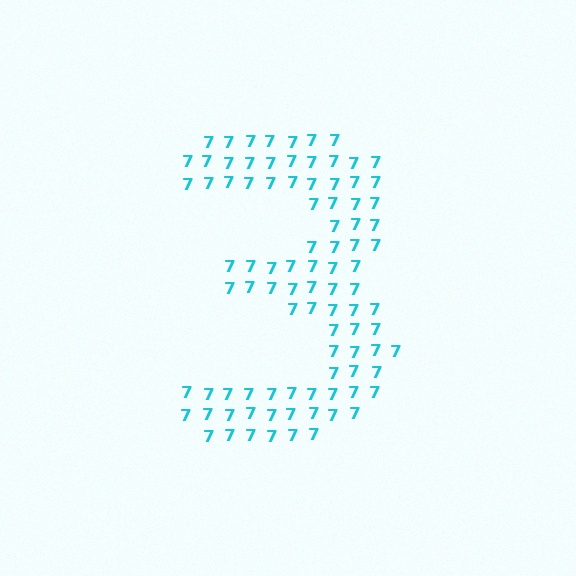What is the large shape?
The large shape is the digit 3.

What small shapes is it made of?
It is made of small digit 7's.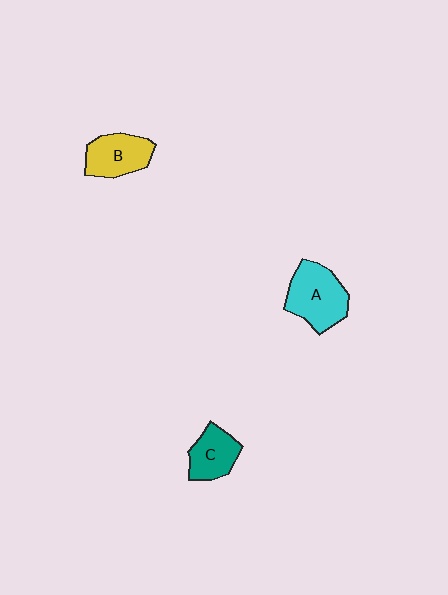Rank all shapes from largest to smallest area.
From largest to smallest: A (cyan), B (yellow), C (teal).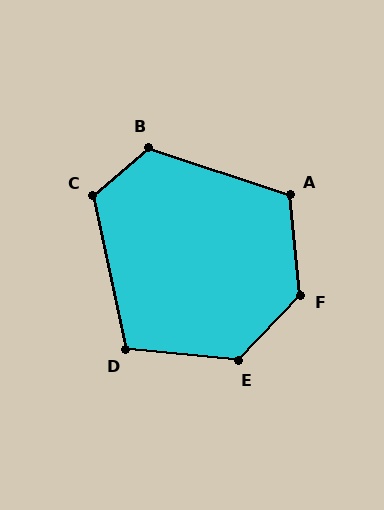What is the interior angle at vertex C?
Approximately 119 degrees (obtuse).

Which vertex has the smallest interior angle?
D, at approximately 108 degrees.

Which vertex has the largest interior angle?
F, at approximately 131 degrees.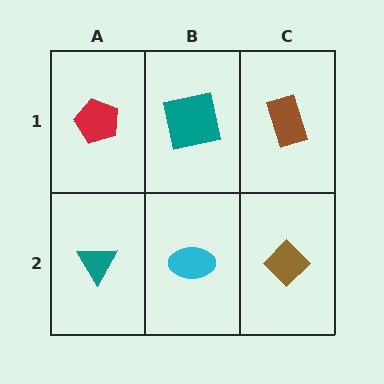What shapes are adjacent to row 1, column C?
A brown diamond (row 2, column C), a teal square (row 1, column B).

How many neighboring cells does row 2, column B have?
3.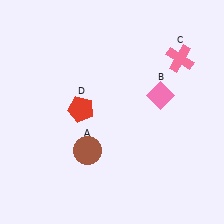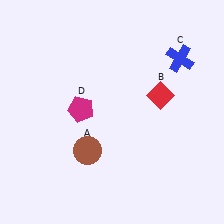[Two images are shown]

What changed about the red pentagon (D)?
In Image 1, D is red. In Image 2, it changed to magenta.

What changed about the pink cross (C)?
In Image 1, C is pink. In Image 2, it changed to blue.